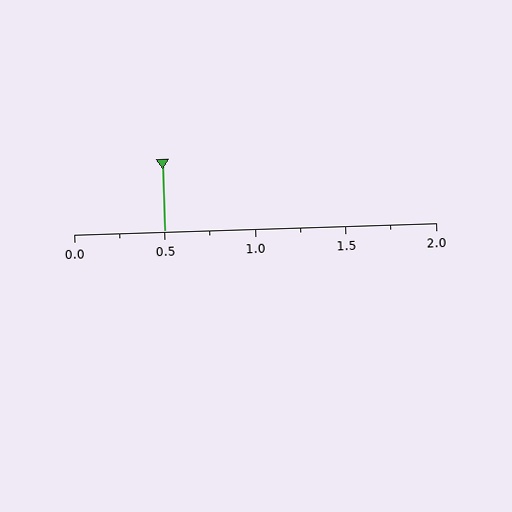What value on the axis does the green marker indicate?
The marker indicates approximately 0.5.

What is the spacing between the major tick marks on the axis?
The major ticks are spaced 0.5 apart.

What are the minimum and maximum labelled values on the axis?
The axis runs from 0.0 to 2.0.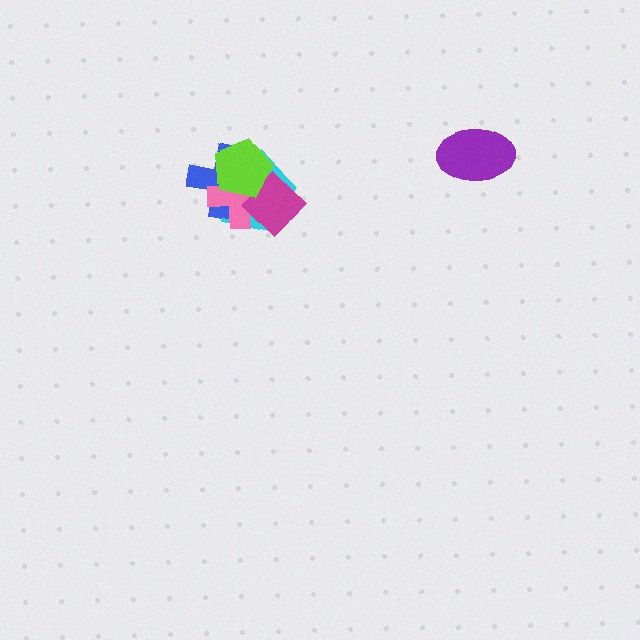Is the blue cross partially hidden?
Yes, it is partially covered by another shape.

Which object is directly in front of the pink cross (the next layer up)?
The magenta diamond is directly in front of the pink cross.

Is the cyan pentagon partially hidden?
Yes, it is partially covered by another shape.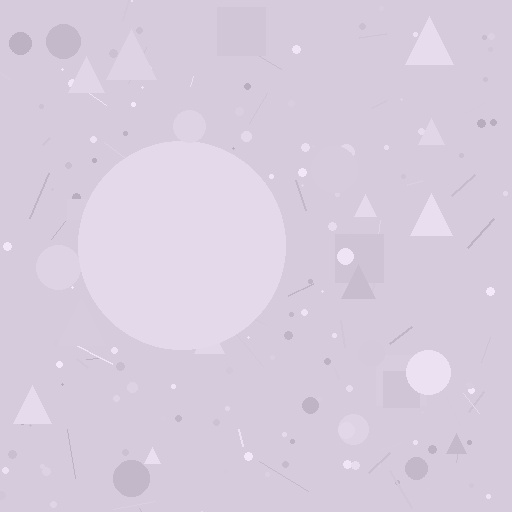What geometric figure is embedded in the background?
A circle is embedded in the background.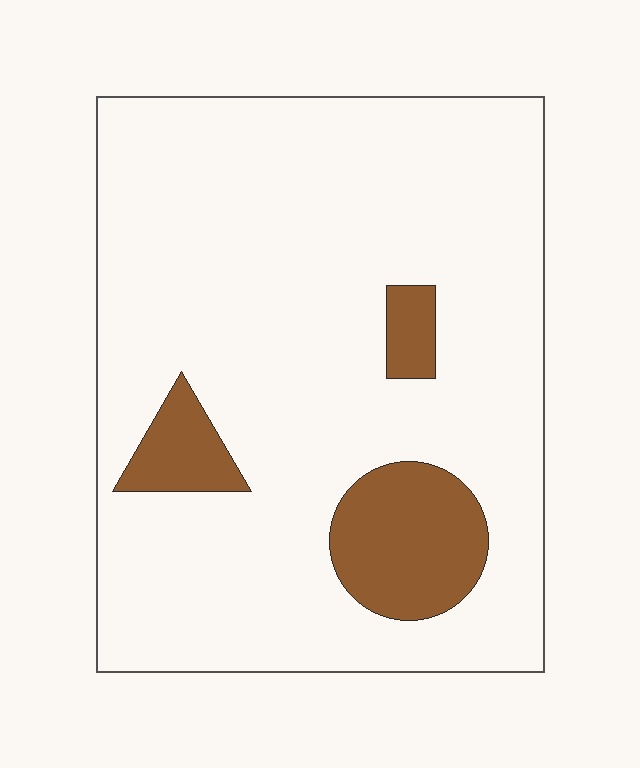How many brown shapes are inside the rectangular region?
3.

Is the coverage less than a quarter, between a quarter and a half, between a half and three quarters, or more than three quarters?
Less than a quarter.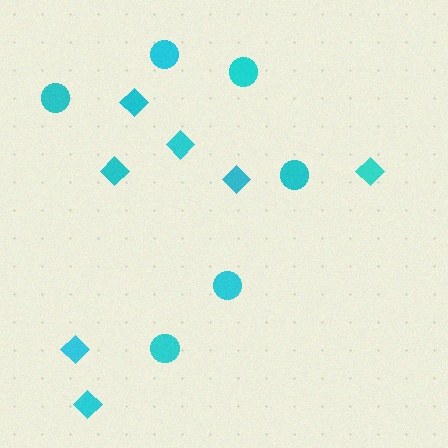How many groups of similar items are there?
There are 2 groups: one group of circles (6) and one group of diamonds (7).